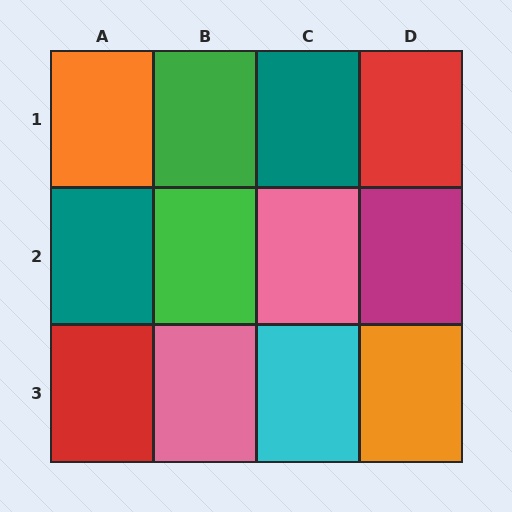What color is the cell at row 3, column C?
Cyan.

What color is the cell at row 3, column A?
Red.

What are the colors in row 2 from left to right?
Teal, green, pink, magenta.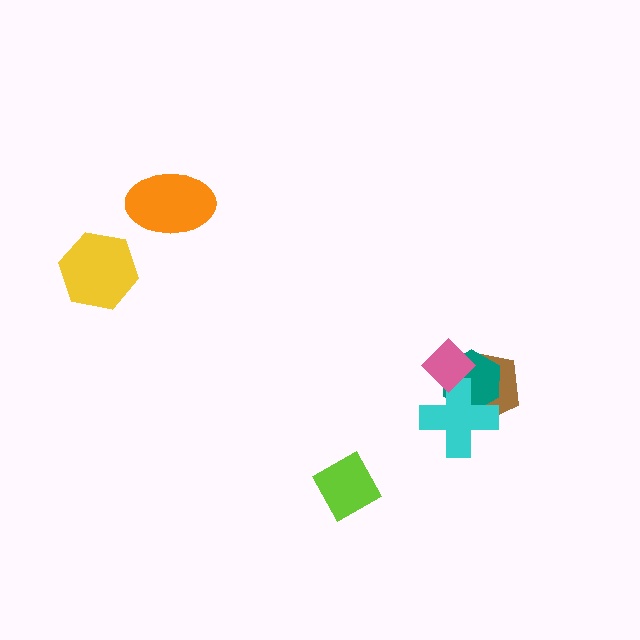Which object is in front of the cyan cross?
The pink diamond is in front of the cyan cross.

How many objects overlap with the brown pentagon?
3 objects overlap with the brown pentagon.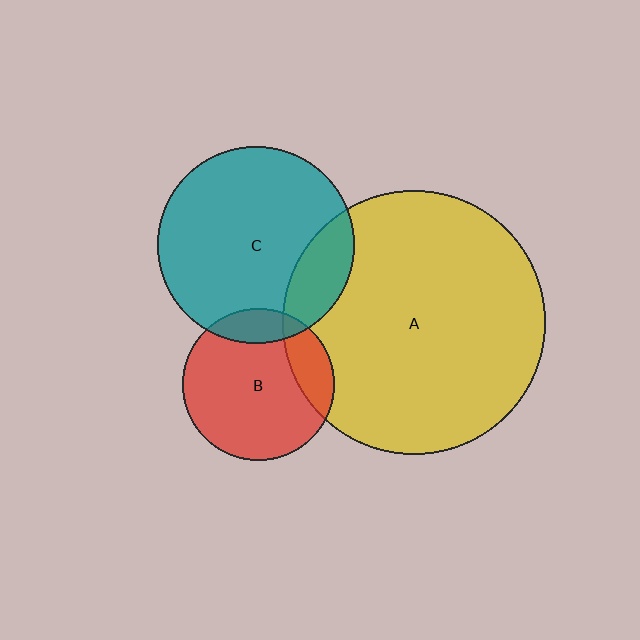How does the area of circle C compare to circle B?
Approximately 1.7 times.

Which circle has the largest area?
Circle A (yellow).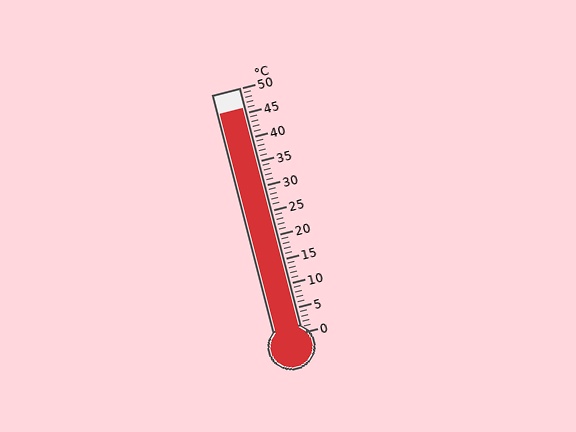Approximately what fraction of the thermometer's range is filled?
The thermometer is filled to approximately 90% of its range.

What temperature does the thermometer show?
The thermometer shows approximately 46°C.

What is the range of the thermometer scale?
The thermometer scale ranges from 0°C to 50°C.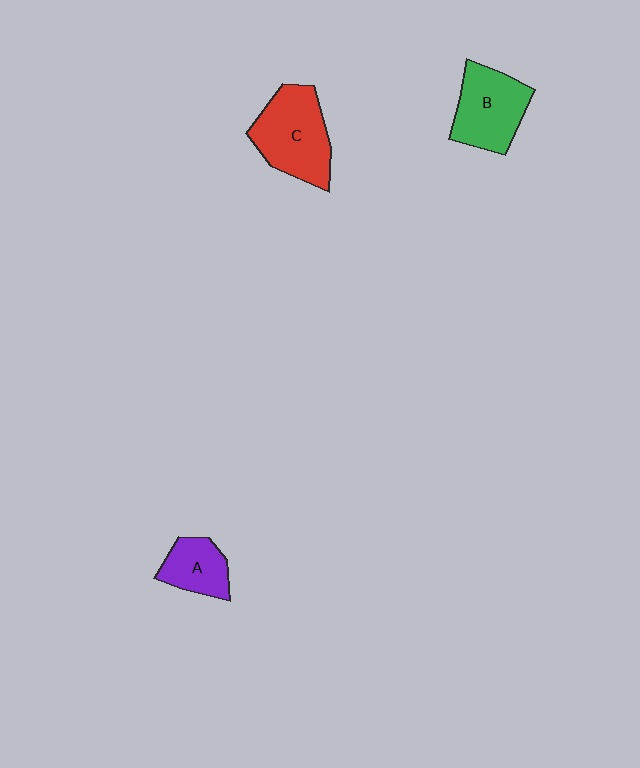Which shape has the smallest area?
Shape A (purple).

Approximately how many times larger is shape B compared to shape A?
Approximately 1.6 times.